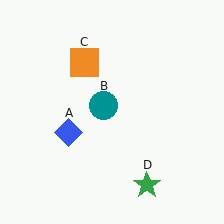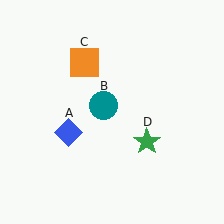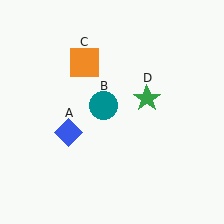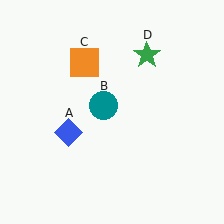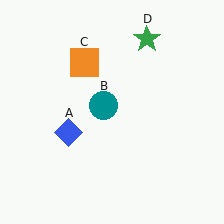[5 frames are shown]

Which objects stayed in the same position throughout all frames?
Blue diamond (object A) and teal circle (object B) and orange square (object C) remained stationary.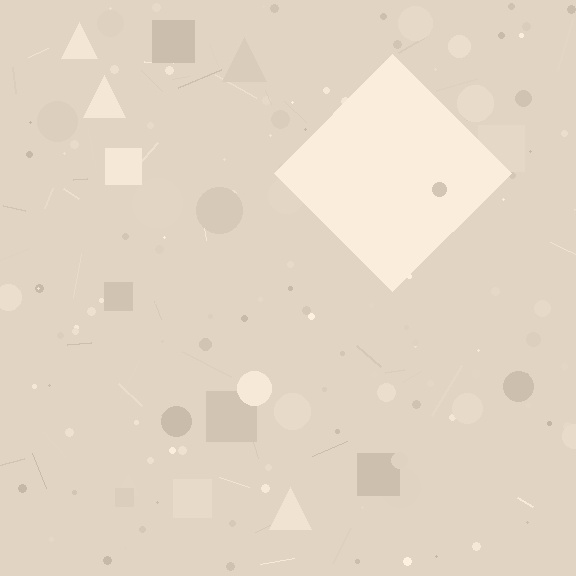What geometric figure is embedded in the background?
A diamond is embedded in the background.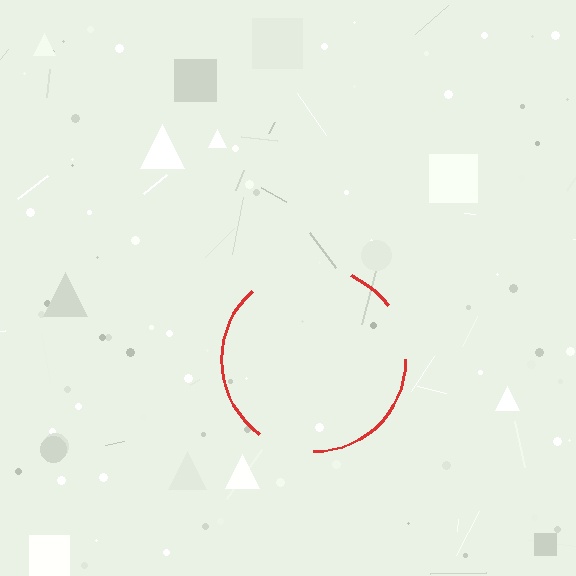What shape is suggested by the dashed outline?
The dashed outline suggests a circle.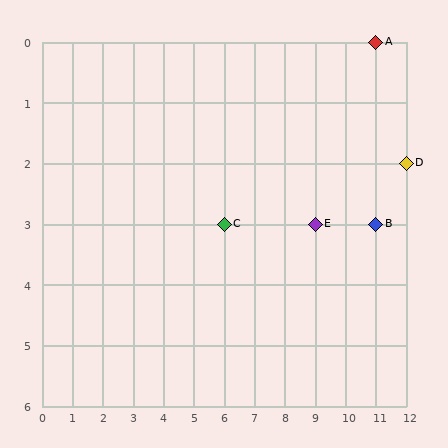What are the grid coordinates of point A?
Point A is at grid coordinates (11, 0).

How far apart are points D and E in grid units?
Points D and E are 3 columns and 1 row apart (about 3.2 grid units diagonally).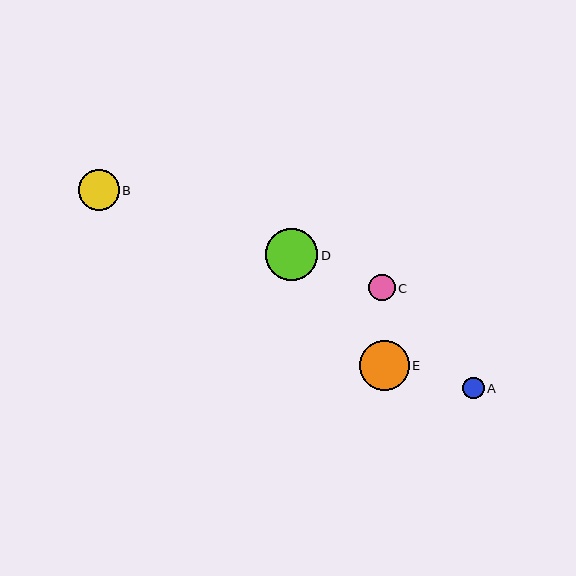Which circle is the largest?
Circle D is the largest with a size of approximately 52 pixels.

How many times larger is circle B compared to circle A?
Circle B is approximately 1.9 times the size of circle A.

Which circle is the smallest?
Circle A is the smallest with a size of approximately 21 pixels.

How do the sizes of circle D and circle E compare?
Circle D and circle E are approximately the same size.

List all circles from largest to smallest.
From largest to smallest: D, E, B, C, A.